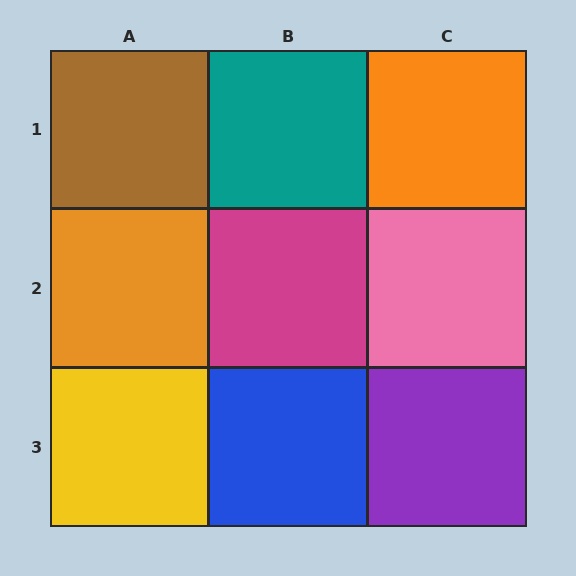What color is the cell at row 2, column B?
Magenta.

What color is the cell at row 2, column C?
Pink.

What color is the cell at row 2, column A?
Orange.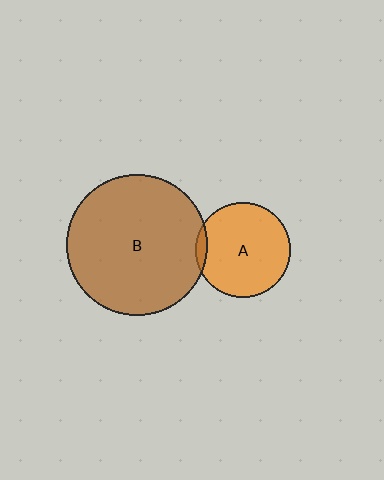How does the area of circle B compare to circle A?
Approximately 2.2 times.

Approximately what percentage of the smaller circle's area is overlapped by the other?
Approximately 5%.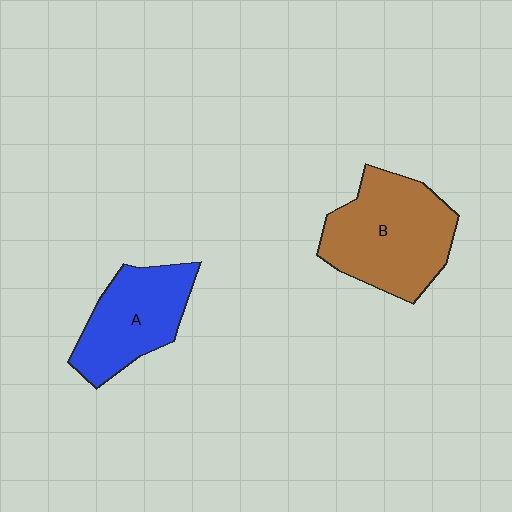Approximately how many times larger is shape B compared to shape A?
Approximately 1.3 times.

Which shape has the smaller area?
Shape A (blue).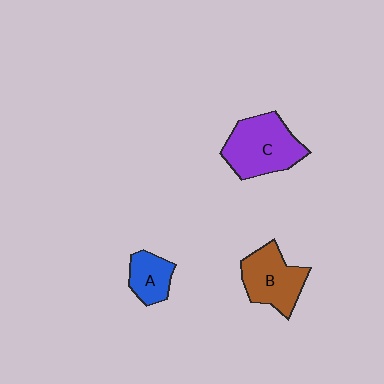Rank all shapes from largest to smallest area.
From largest to smallest: C (purple), B (brown), A (blue).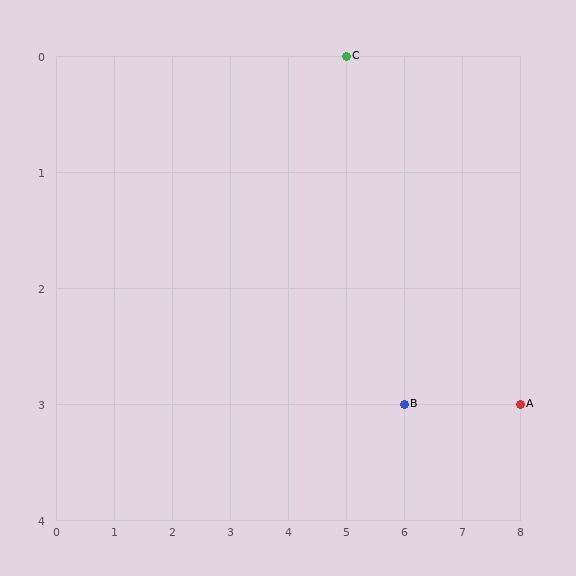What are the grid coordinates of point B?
Point B is at grid coordinates (6, 3).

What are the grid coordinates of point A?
Point A is at grid coordinates (8, 3).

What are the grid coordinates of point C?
Point C is at grid coordinates (5, 0).